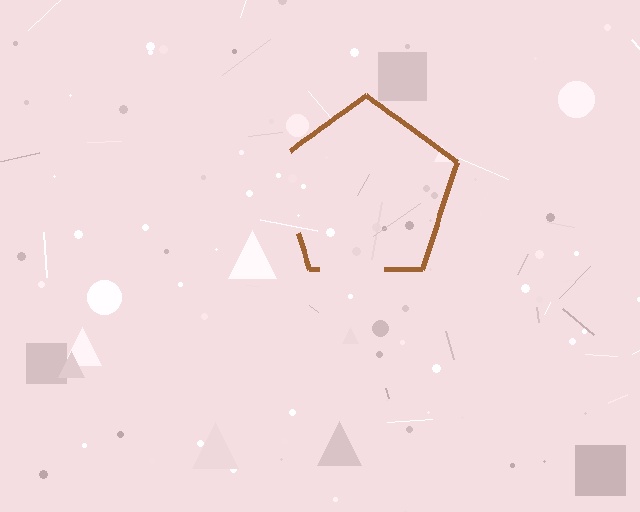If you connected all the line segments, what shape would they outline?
They would outline a pentagon.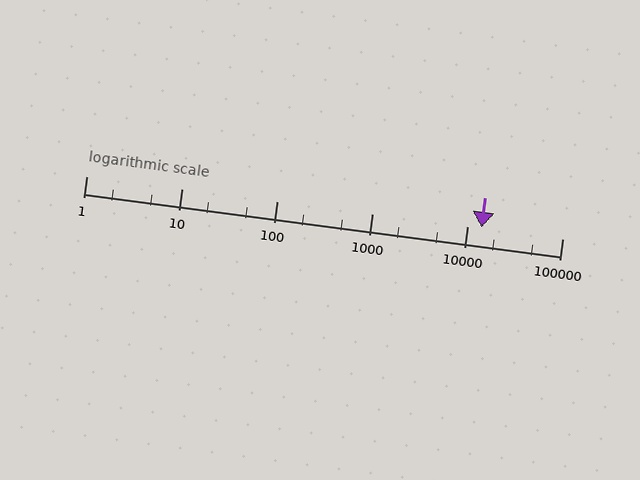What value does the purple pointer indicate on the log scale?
The pointer indicates approximately 14000.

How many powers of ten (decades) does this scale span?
The scale spans 5 decades, from 1 to 100000.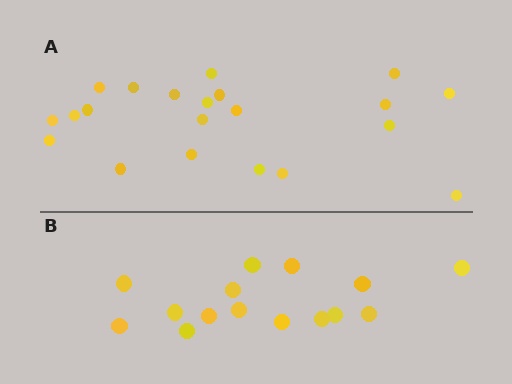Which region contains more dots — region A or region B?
Region A (the top region) has more dots.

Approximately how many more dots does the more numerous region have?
Region A has about 6 more dots than region B.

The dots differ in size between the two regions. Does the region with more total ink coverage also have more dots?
No. Region B has more total ink coverage because its dots are larger, but region A actually contains more individual dots. Total area can be misleading — the number of items is what matters here.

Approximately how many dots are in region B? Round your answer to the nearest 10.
About 20 dots. (The exact count is 15, which rounds to 20.)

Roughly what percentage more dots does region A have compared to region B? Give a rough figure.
About 40% more.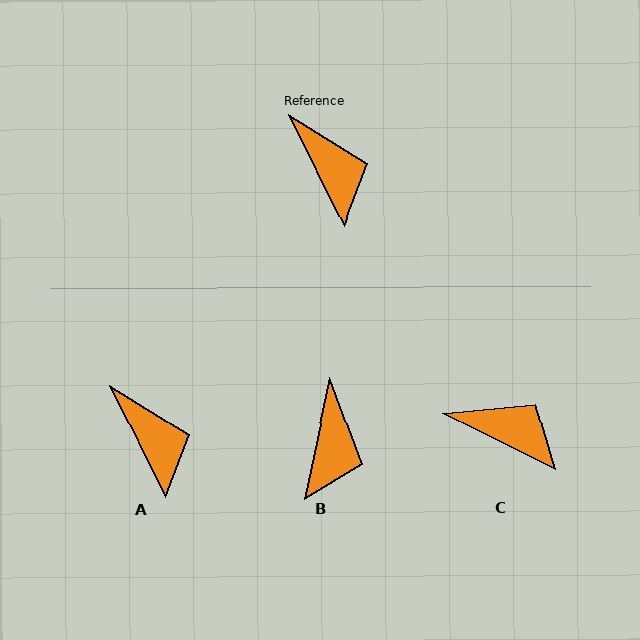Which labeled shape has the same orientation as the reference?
A.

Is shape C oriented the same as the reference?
No, it is off by about 37 degrees.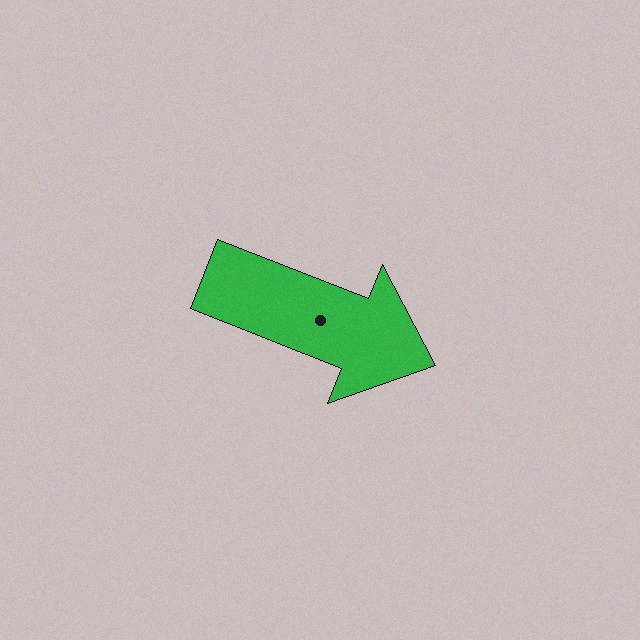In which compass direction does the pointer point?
East.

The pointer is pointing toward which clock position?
Roughly 4 o'clock.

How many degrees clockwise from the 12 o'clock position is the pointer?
Approximately 112 degrees.